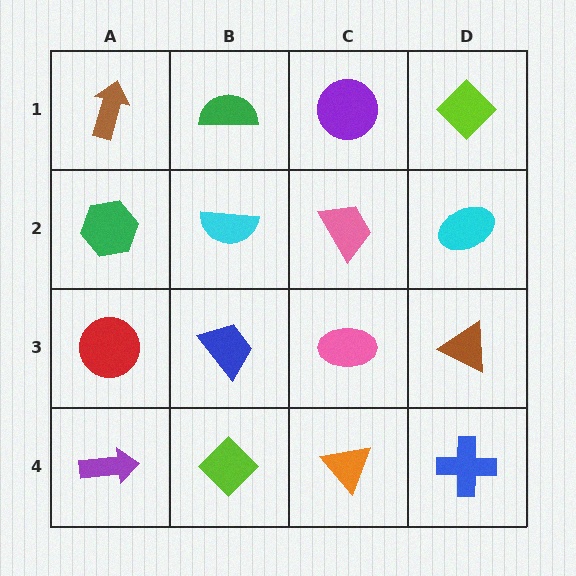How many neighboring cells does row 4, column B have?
3.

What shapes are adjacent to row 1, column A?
A green hexagon (row 2, column A), a green semicircle (row 1, column B).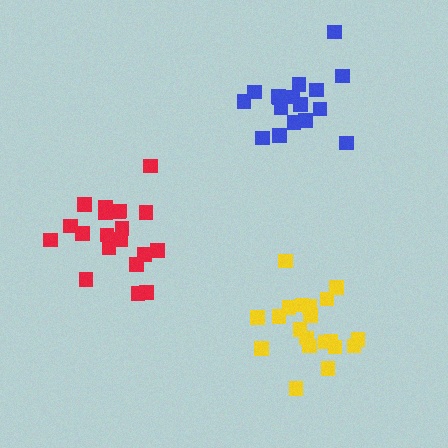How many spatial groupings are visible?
There are 3 spatial groupings.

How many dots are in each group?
Group 1: 20 dots, Group 2: 17 dots, Group 3: 20 dots (57 total).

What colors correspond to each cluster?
The clusters are colored: red, blue, yellow.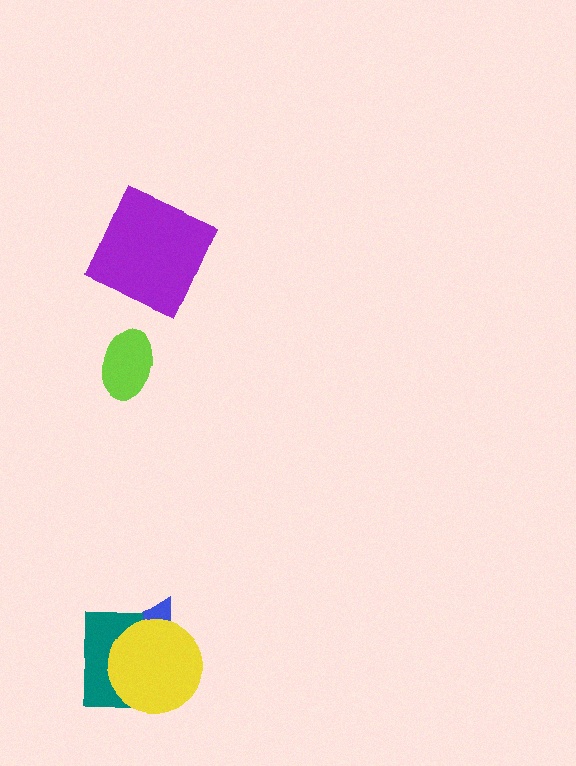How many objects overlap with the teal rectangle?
2 objects overlap with the teal rectangle.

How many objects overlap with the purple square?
0 objects overlap with the purple square.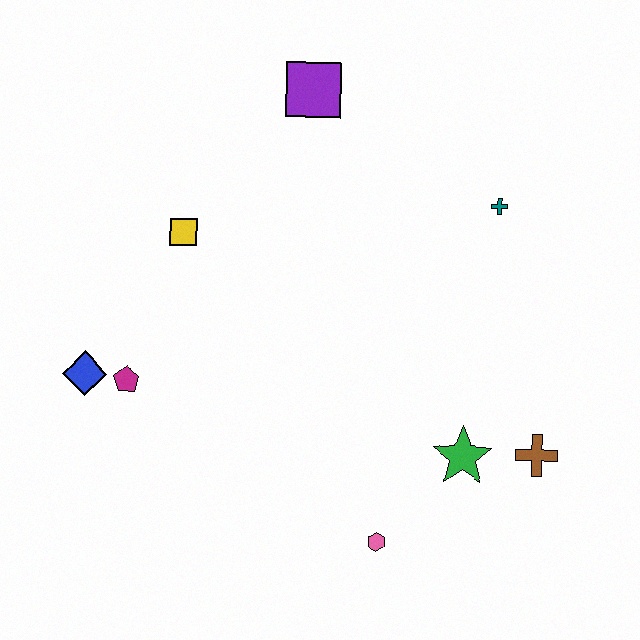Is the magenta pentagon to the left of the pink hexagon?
Yes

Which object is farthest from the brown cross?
The blue diamond is farthest from the brown cross.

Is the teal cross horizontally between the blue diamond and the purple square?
No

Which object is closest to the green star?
The brown cross is closest to the green star.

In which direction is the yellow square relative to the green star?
The yellow square is to the left of the green star.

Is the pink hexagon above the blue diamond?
No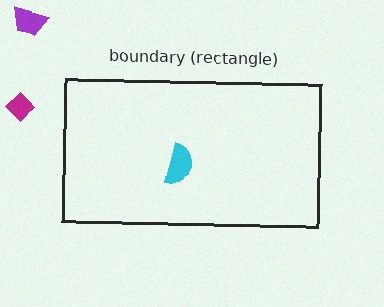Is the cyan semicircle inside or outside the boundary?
Inside.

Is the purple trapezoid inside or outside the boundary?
Outside.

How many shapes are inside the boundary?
1 inside, 2 outside.